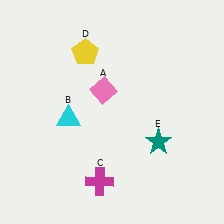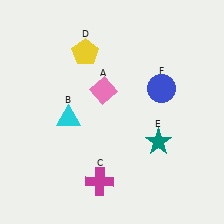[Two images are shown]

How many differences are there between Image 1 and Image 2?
There is 1 difference between the two images.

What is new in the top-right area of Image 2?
A blue circle (F) was added in the top-right area of Image 2.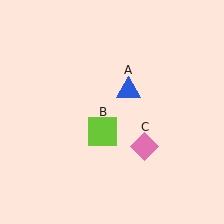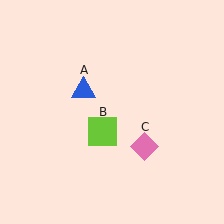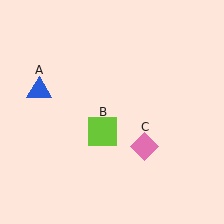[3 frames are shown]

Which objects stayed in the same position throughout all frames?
Lime square (object B) and pink diamond (object C) remained stationary.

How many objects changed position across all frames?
1 object changed position: blue triangle (object A).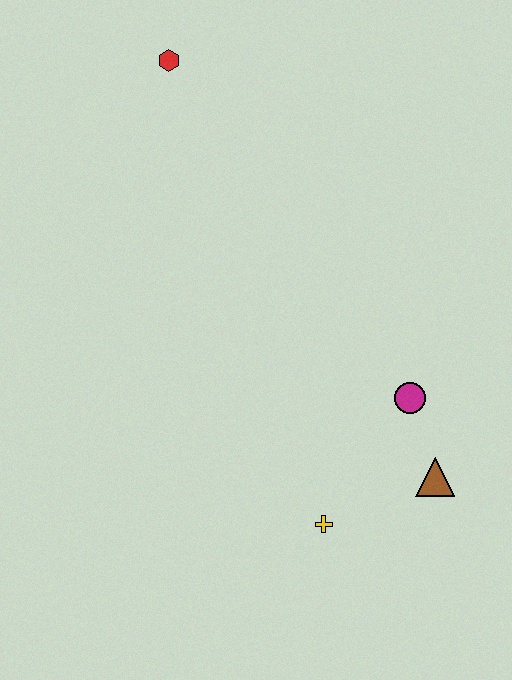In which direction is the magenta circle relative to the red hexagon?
The magenta circle is below the red hexagon.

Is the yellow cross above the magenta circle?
No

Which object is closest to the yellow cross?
The brown triangle is closest to the yellow cross.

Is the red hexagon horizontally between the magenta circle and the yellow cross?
No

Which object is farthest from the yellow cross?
The red hexagon is farthest from the yellow cross.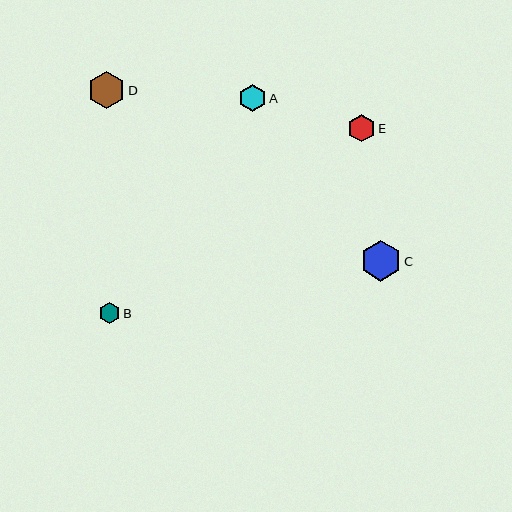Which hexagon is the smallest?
Hexagon B is the smallest with a size of approximately 21 pixels.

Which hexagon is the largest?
Hexagon C is the largest with a size of approximately 41 pixels.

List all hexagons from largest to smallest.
From largest to smallest: C, D, E, A, B.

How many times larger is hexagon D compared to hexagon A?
Hexagon D is approximately 1.4 times the size of hexagon A.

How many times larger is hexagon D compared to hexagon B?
Hexagon D is approximately 1.8 times the size of hexagon B.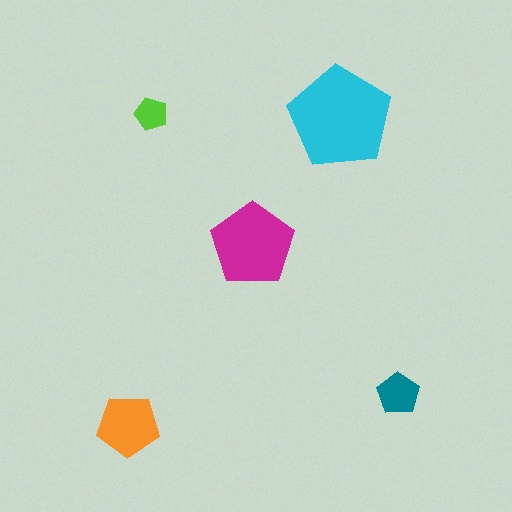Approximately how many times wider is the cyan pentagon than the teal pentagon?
About 2.5 times wider.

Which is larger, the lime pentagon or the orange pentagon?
The orange one.